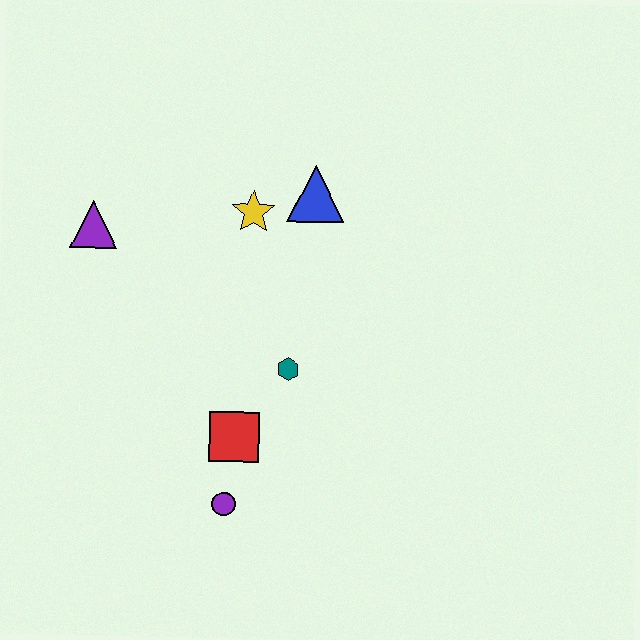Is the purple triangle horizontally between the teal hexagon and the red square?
No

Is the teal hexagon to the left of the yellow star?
No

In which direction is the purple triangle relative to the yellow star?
The purple triangle is to the left of the yellow star.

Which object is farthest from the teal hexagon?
The purple triangle is farthest from the teal hexagon.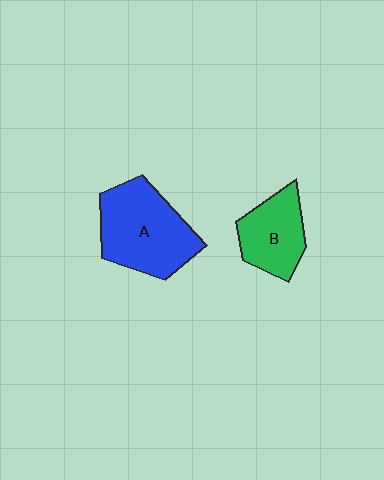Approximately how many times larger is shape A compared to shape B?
Approximately 1.6 times.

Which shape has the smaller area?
Shape B (green).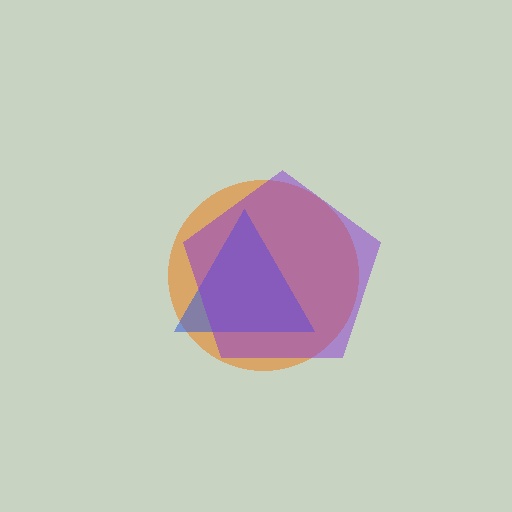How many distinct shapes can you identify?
There are 3 distinct shapes: an orange circle, a blue triangle, a purple pentagon.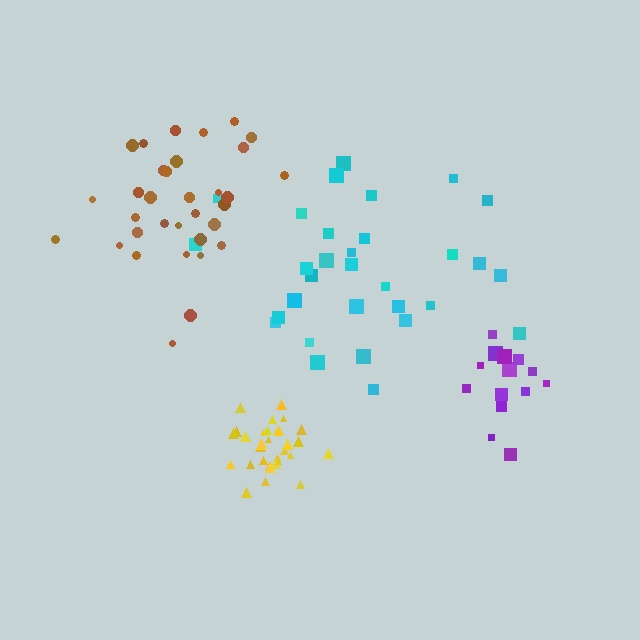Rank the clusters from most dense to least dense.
yellow, purple, brown, cyan.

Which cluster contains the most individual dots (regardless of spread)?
Brown (33).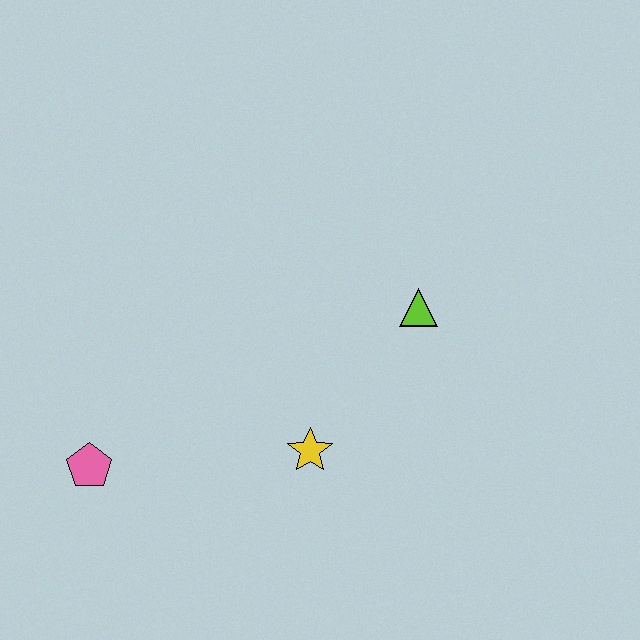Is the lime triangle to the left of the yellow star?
No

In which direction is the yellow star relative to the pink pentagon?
The yellow star is to the right of the pink pentagon.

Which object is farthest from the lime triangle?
The pink pentagon is farthest from the lime triangle.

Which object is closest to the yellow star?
The lime triangle is closest to the yellow star.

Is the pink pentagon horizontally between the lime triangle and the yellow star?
No